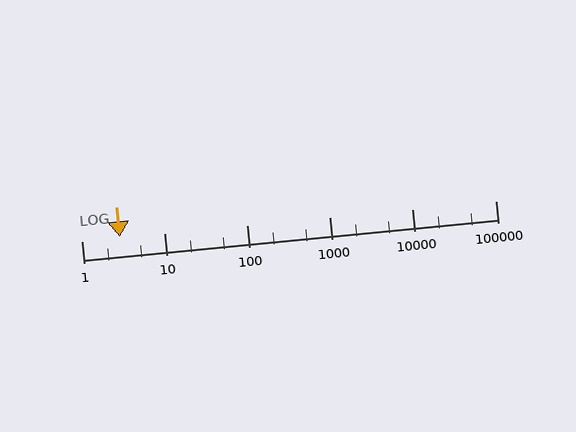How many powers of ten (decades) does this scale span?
The scale spans 5 decades, from 1 to 100000.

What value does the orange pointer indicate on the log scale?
The pointer indicates approximately 2.9.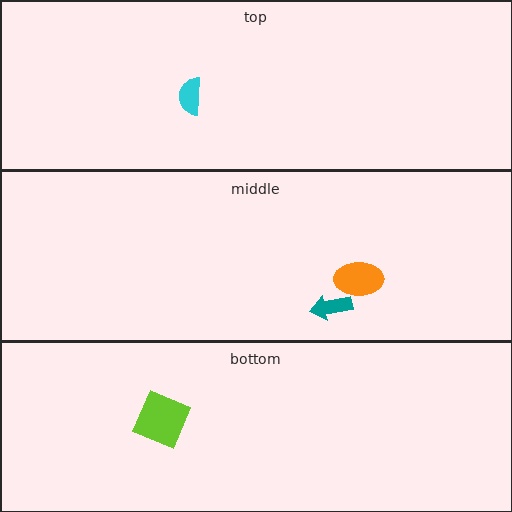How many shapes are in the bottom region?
1.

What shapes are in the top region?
The cyan semicircle.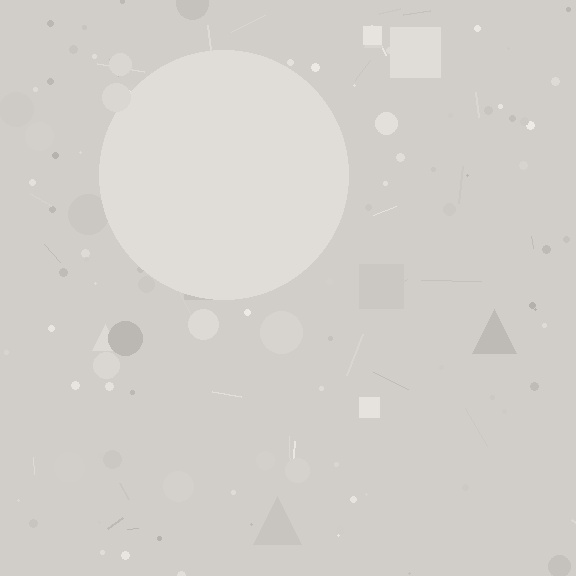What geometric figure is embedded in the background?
A circle is embedded in the background.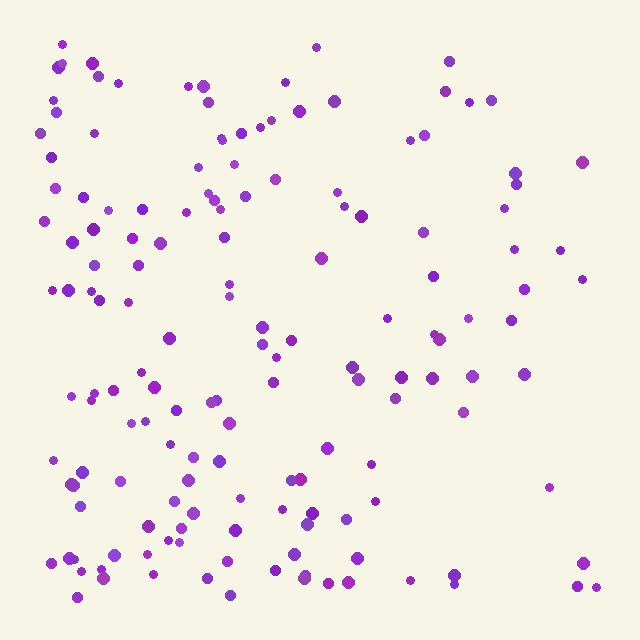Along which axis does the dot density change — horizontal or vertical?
Horizontal.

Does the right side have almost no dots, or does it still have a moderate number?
Still a moderate number, just noticeably fewer than the left.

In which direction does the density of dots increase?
From right to left, with the left side densest.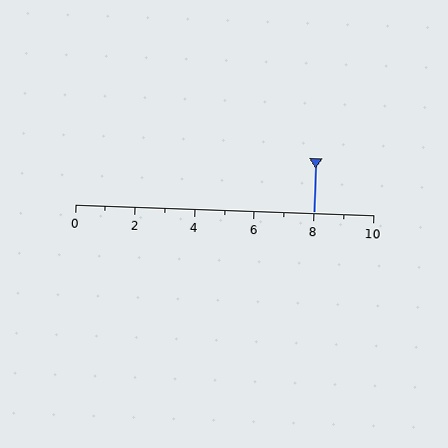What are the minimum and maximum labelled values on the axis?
The axis runs from 0 to 10.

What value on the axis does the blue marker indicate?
The marker indicates approximately 8.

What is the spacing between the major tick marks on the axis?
The major ticks are spaced 2 apart.